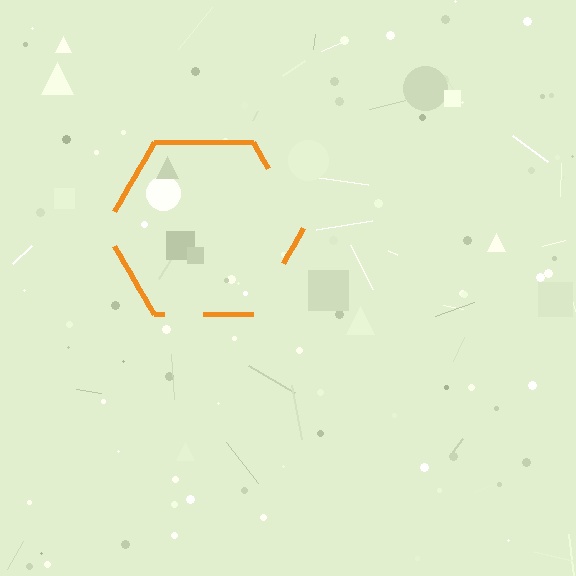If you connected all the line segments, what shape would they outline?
They would outline a hexagon.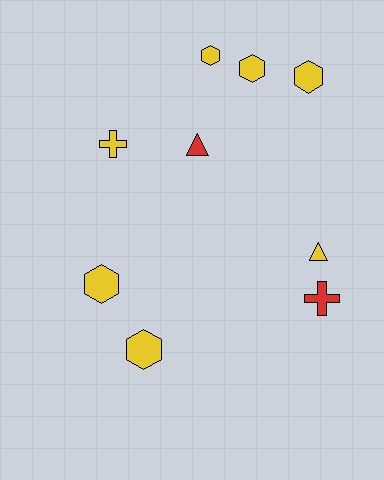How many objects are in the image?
There are 9 objects.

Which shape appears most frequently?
Hexagon, with 5 objects.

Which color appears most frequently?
Yellow, with 7 objects.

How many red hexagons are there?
There are no red hexagons.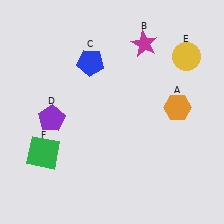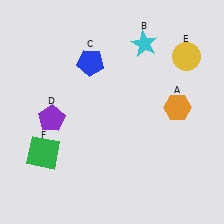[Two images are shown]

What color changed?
The star (B) changed from magenta in Image 1 to cyan in Image 2.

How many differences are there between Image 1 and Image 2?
There is 1 difference between the two images.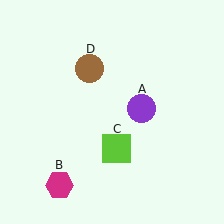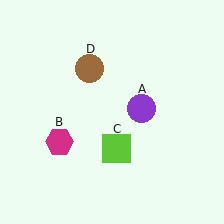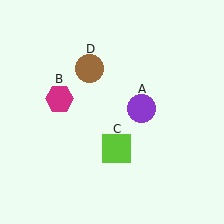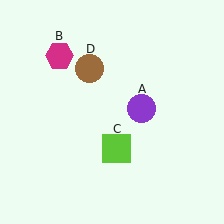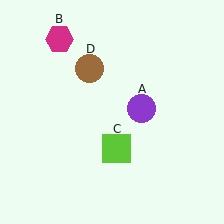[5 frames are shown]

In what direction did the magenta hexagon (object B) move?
The magenta hexagon (object B) moved up.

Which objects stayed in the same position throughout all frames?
Purple circle (object A) and lime square (object C) and brown circle (object D) remained stationary.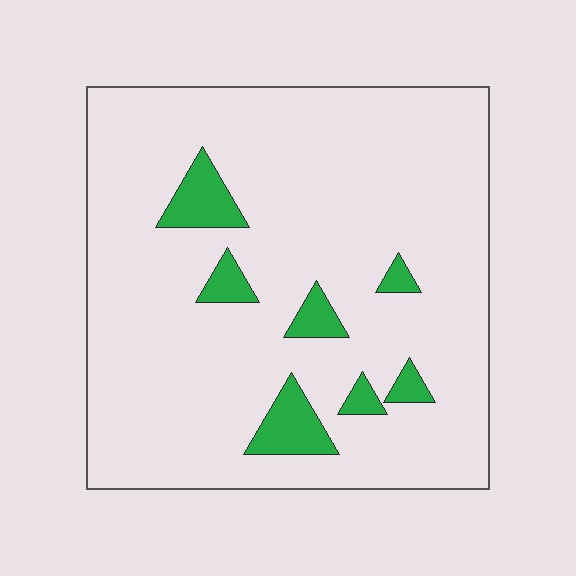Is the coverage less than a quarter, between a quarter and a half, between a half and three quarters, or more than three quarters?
Less than a quarter.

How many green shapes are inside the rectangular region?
7.